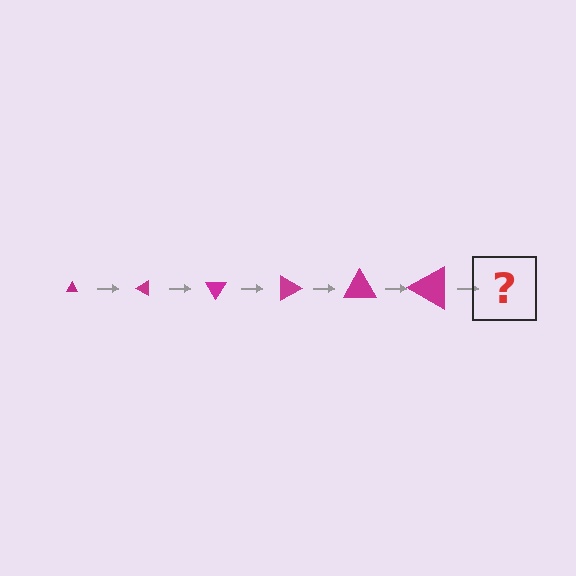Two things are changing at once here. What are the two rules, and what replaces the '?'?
The two rules are that the triangle grows larger each step and it rotates 30 degrees each step. The '?' should be a triangle, larger than the previous one and rotated 180 degrees from the start.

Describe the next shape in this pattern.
It should be a triangle, larger than the previous one and rotated 180 degrees from the start.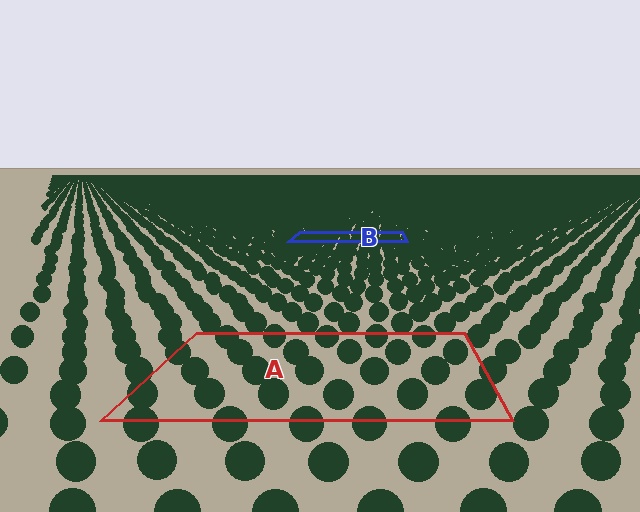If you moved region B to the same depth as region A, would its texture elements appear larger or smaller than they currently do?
They would appear larger. At a closer depth, the same texture elements are projected at a bigger on-screen size.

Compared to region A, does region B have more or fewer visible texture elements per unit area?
Region B has more texture elements per unit area — they are packed more densely because it is farther away.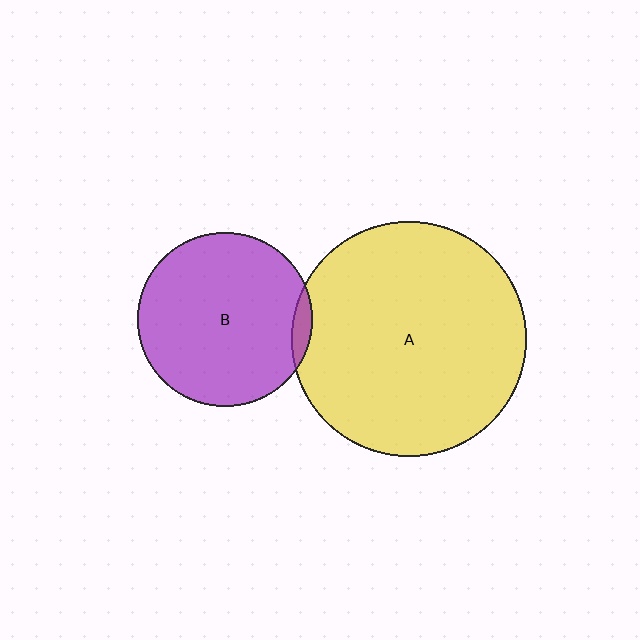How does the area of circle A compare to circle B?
Approximately 1.8 times.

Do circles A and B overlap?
Yes.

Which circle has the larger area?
Circle A (yellow).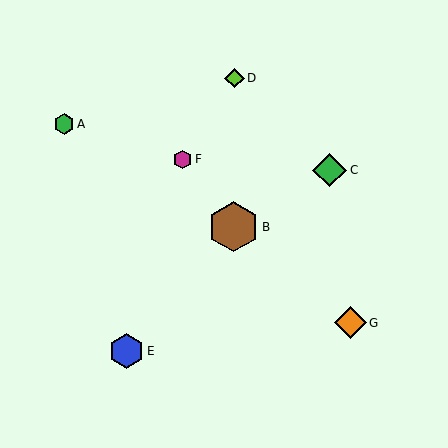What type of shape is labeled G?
Shape G is an orange diamond.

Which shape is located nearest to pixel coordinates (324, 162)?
The green diamond (labeled C) at (330, 170) is nearest to that location.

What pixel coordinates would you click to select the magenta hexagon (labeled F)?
Click at (182, 159) to select the magenta hexagon F.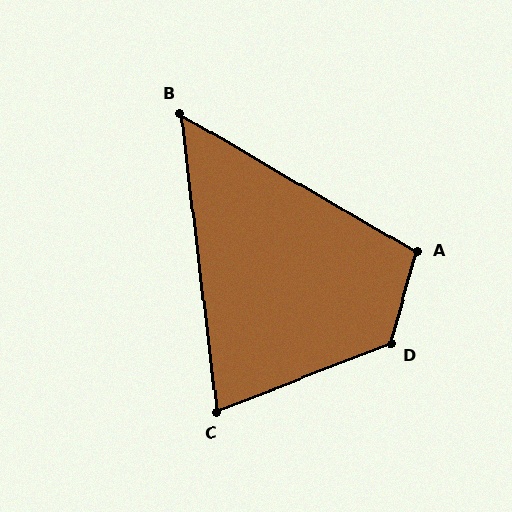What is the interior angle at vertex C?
Approximately 76 degrees (acute).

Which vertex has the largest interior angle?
D, at approximately 127 degrees.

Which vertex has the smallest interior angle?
B, at approximately 53 degrees.